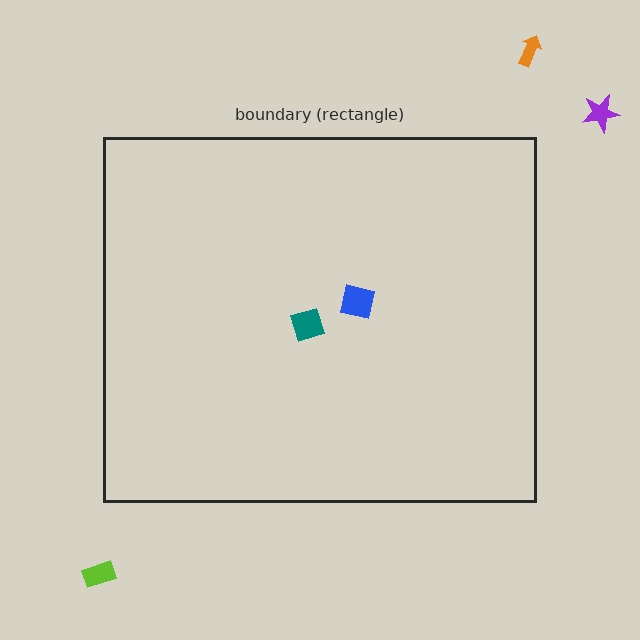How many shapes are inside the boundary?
2 inside, 3 outside.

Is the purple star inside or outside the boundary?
Outside.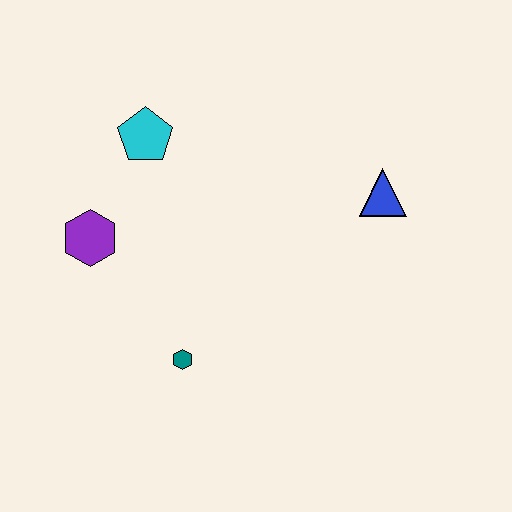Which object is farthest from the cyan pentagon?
The blue triangle is farthest from the cyan pentagon.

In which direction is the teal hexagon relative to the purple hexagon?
The teal hexagon is below the purple hexagon.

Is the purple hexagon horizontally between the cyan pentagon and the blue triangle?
No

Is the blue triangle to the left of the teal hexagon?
No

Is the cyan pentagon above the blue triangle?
Yes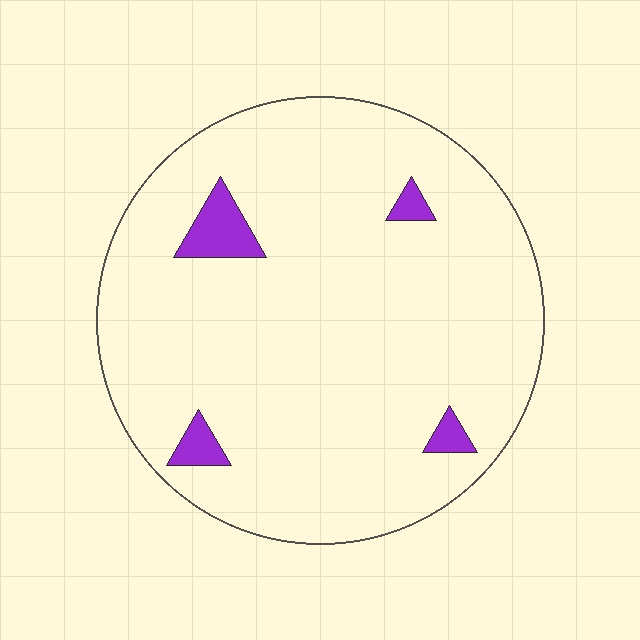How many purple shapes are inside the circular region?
4.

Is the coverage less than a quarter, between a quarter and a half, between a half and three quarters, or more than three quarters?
Less than a quarter.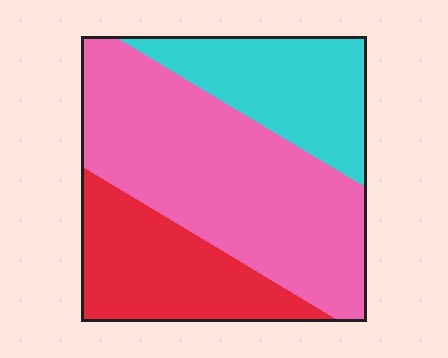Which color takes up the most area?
Pink, at roughly 50%.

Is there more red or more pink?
Pink.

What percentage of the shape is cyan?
Cyan takes up about one quarter (1/4) of the shape.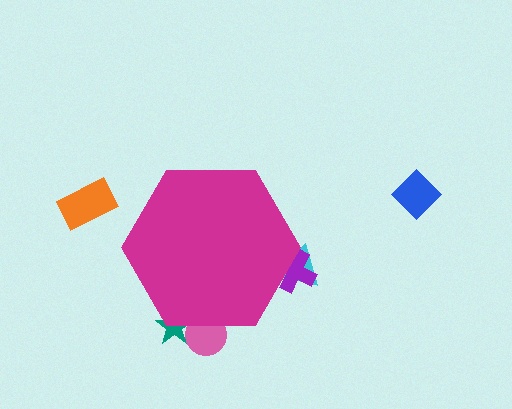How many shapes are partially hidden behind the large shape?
4 shapes are partially hidden.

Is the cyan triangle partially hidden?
Yes, the cyan triangle is partially hidden behind the magenta hexagon.